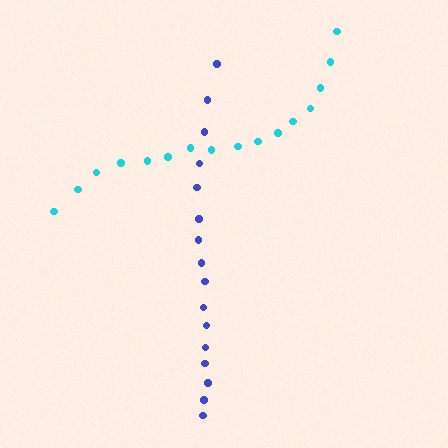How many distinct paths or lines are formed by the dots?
There are 2 distinct paths.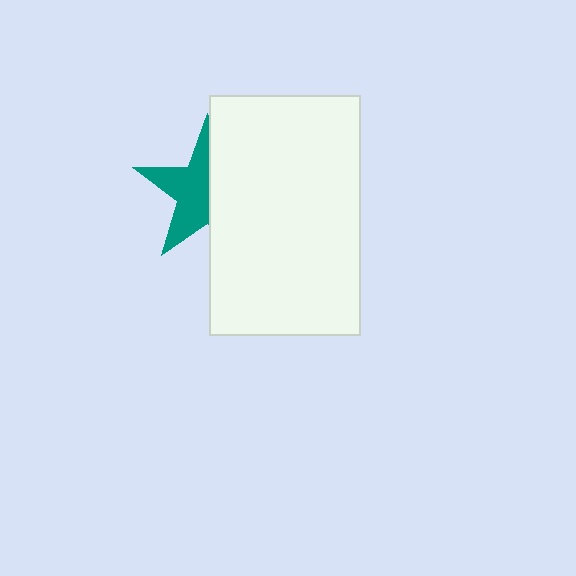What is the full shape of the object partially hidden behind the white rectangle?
The partially hidden object is a teal star.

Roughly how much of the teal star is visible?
About half of it is visible (roughly 53%).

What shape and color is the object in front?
The object in front is a white rectangle.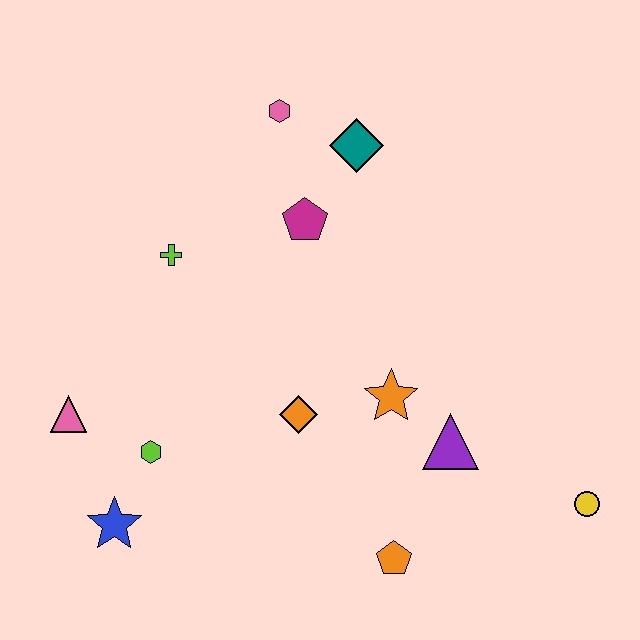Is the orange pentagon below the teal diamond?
Yes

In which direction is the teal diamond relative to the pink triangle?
The teal diamond is to the right of the pink triangle.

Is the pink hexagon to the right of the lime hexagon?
Yes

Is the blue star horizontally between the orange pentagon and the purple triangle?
No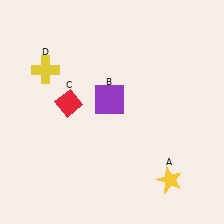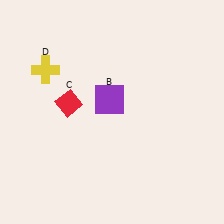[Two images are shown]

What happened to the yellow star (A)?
The yellow star (A) was removed in Image 2. It was in the bottom-right area of Image 1.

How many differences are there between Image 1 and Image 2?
There is 1 difference between the two images.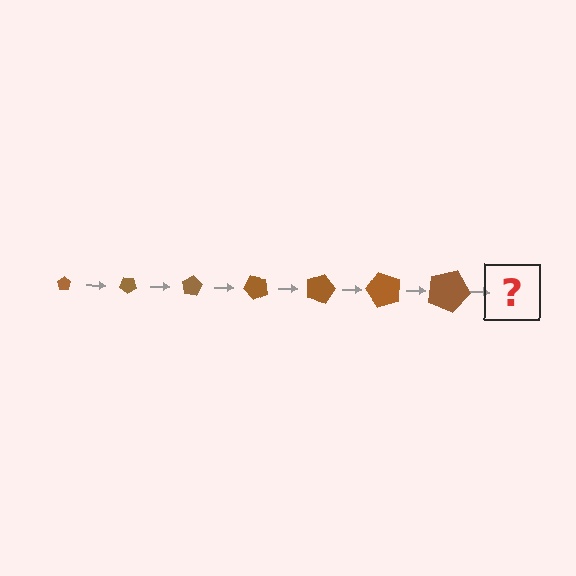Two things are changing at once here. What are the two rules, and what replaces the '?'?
The two rules are that the pentagon grows larger each step and it rotates 40 degrees each step. The '?' should be a pentagon, larger than the previous one and rotated 280 degrees from the start.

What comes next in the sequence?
The next element should be a pentagon, larger than the previous one and rotated 280 degrees from the start.